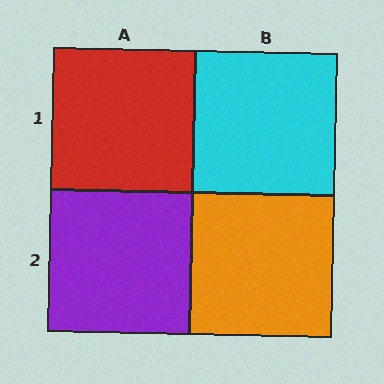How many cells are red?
1 cell is red.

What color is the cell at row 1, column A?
Red.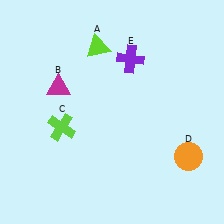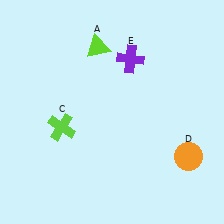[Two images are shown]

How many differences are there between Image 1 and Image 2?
There is 1 difference between the two images.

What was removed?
The magenta triangle (B) was removed in Image 2.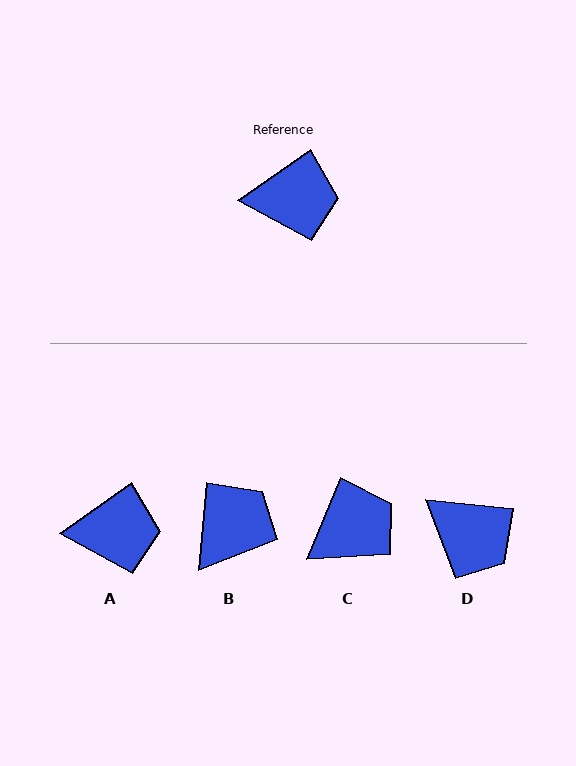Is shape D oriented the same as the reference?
No, it is off by about 41 degrees.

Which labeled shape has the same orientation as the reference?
A.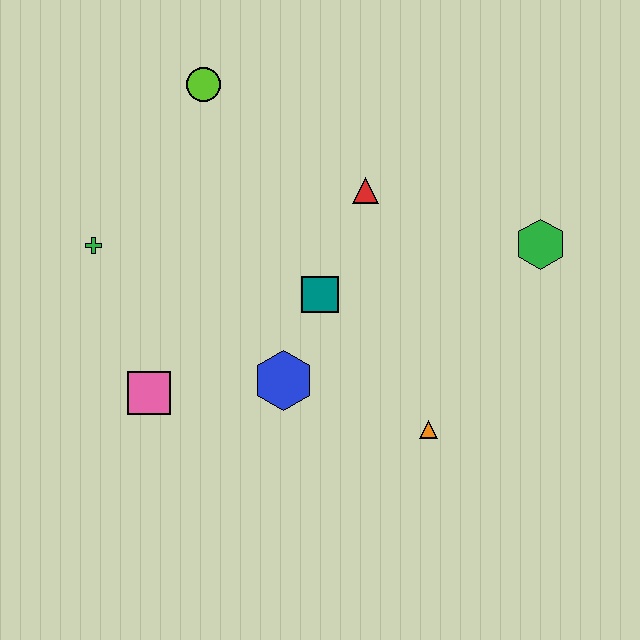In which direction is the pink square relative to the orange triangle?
The pink square is to the left of the orange triangle.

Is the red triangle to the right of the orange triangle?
No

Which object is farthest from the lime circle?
The orange triangle is farthest from the lime circle.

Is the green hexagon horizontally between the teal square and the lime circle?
No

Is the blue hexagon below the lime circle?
Yes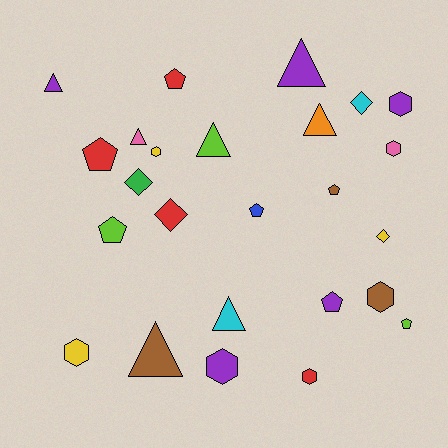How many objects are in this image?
There are 25 objects.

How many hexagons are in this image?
There are 7 hexagons.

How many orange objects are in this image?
There is 1 orange object.